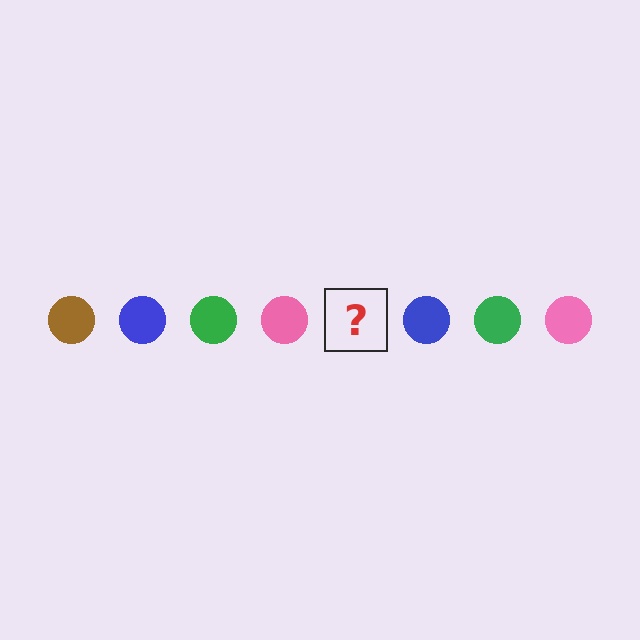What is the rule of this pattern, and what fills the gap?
The rule is that the pattern cycles through brown, blue, green, pink circles. The gap should be filled with a brown circle.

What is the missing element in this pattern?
The missing element is a brown circle.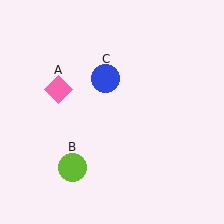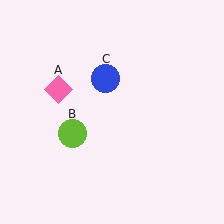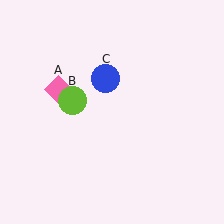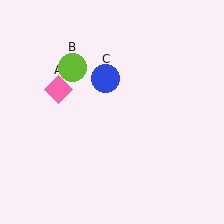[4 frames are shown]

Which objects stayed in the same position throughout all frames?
Pink diamond (object A) and blue circle (object C) remained stationary.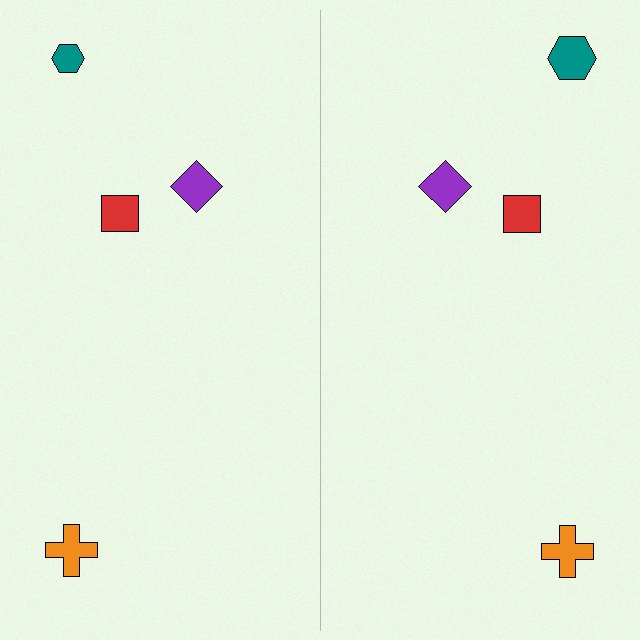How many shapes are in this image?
There are 8 shapes in this image.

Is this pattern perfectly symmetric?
No, the pattern is not perfectly symmetric. The teal hexagon on the right side has a different size than its mirror counterpart.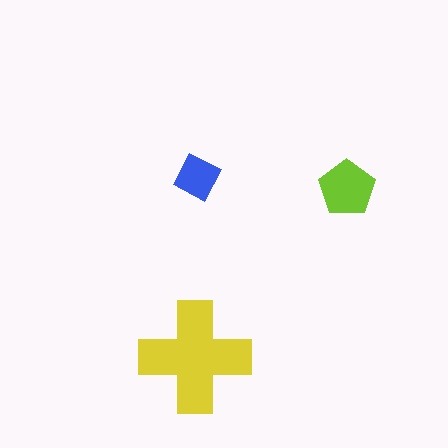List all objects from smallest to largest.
The blue square, the lime pentagon, the yellow cross.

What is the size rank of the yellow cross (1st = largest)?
1st.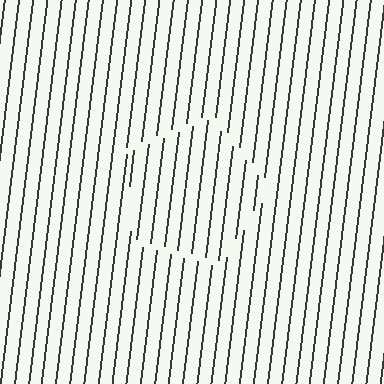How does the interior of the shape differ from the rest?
The interior of the shape contains the same grating, shifted by half a period — the contour is defined by the phase discontinuity where line-ends from the inner and outer gratings abut.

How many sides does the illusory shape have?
5 sides — the line-ends trace a pentagon.